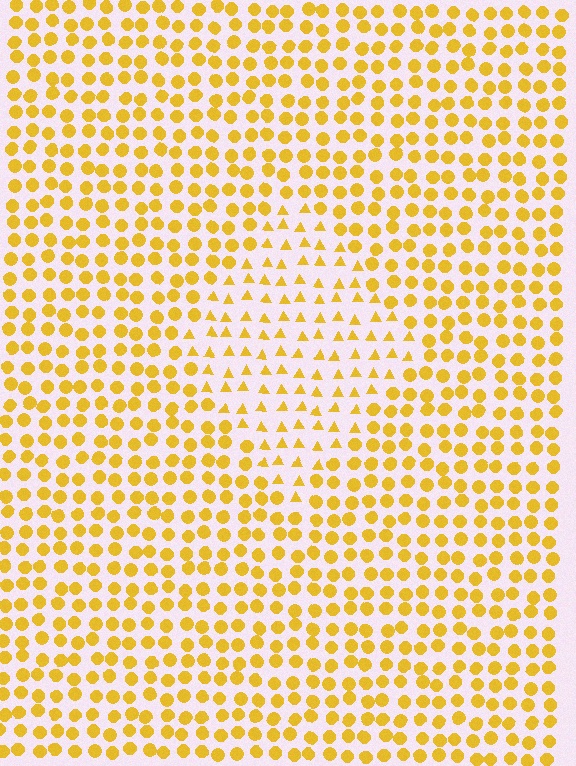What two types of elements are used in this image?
The image uses triangles inside the diamond region and circles outside it.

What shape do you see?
I see a diamond.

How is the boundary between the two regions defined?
The boundary is defined by a change in element shape: triangles inside vs. circles outside. All elements share the same color and spacing.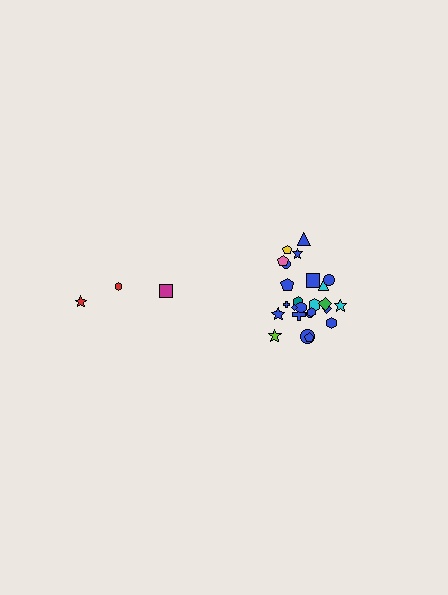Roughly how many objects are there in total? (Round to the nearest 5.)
Roughly 30 objects in total.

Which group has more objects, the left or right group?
The right group.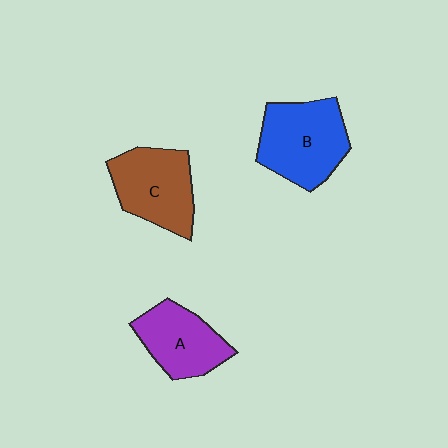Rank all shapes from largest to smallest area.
From largest to smallest: B (blue), C (brown), A (purple).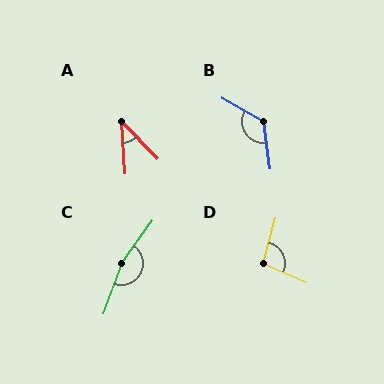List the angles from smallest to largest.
A (40°), D (98°), B (127°), C (165°).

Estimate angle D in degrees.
Approximately 98 degrees.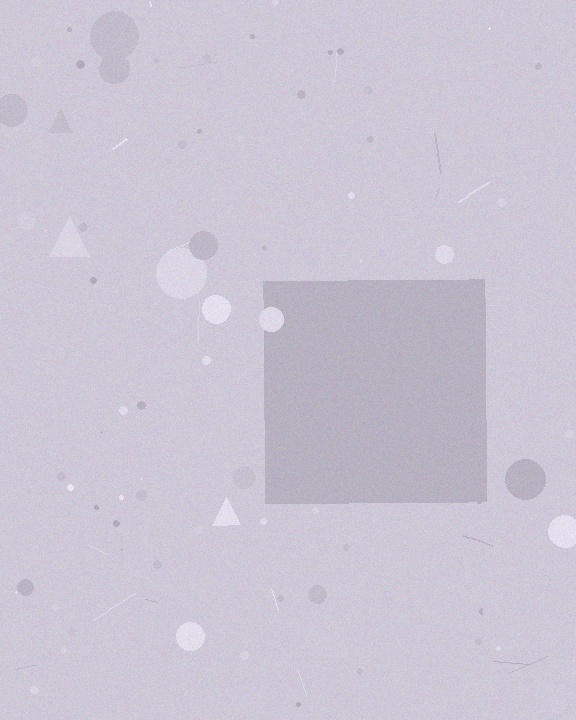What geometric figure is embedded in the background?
A square is embedded in the background.